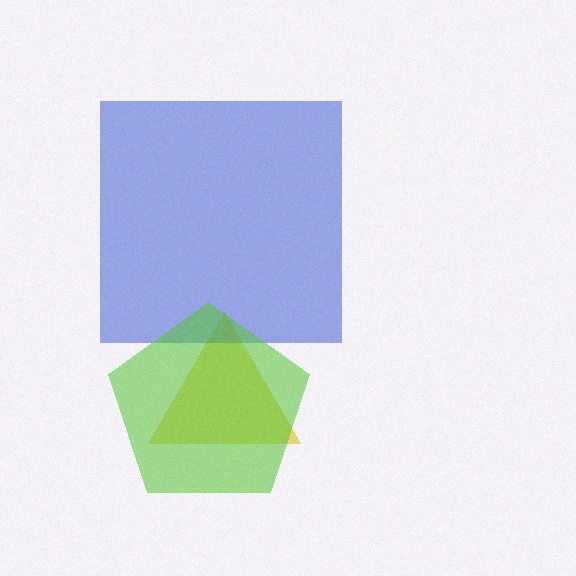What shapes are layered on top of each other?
The layered shapes are: a yellow triangle, a blue square, a lime pentagon.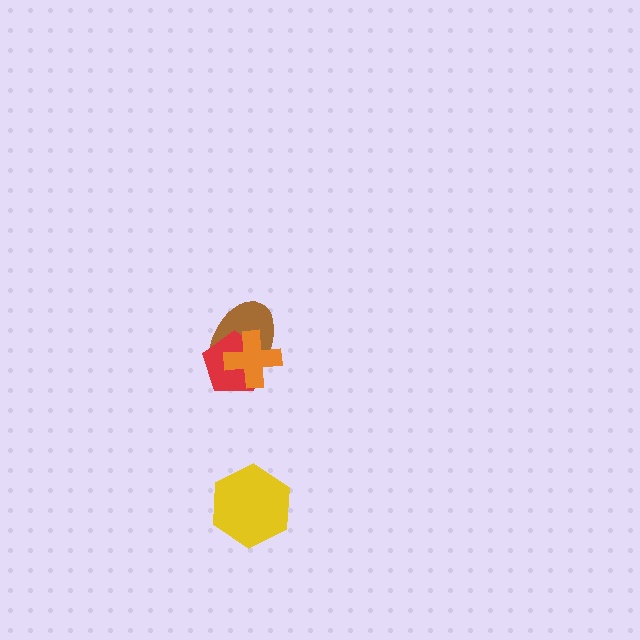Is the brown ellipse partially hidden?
Yes, it is partially covered by another shape.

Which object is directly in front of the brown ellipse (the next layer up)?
The red pentagon is directly in front of the brown ellipse.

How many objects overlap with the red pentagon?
2 objects overlap with the red pentagon.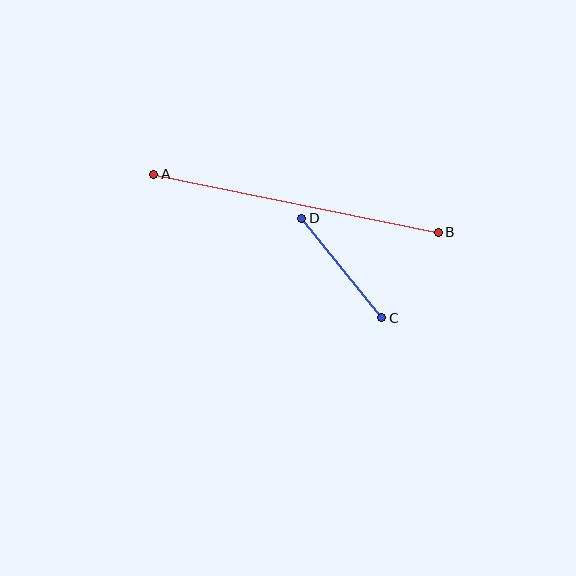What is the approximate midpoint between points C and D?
The midpoint is at approximately (342, 268) pixels.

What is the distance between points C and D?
The distance is approximately 128 pixels.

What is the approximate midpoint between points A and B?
The midpoint is at approximately (296, 203) pixels.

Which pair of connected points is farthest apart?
Points A and B are farthest apart.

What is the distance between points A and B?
The distance is approximately 290 pixels.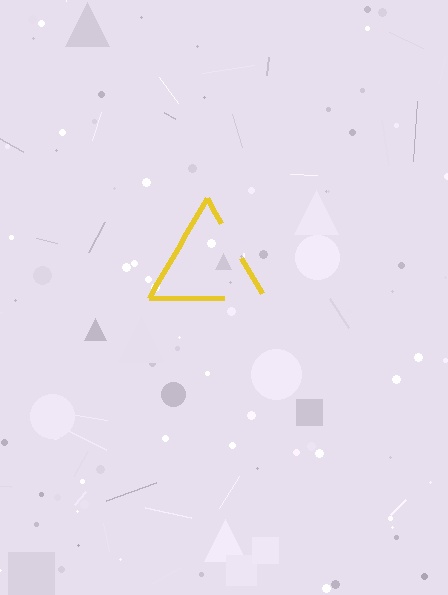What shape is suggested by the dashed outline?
The dashed outline suggests a triangle.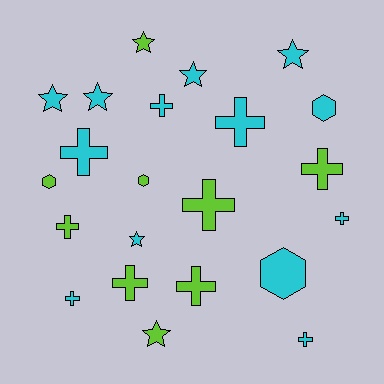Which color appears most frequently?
Cyan, with 13 objects.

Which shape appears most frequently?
Cross, with 11 objects.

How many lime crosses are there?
There are 5 lime crosses.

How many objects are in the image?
There are 22 objects.